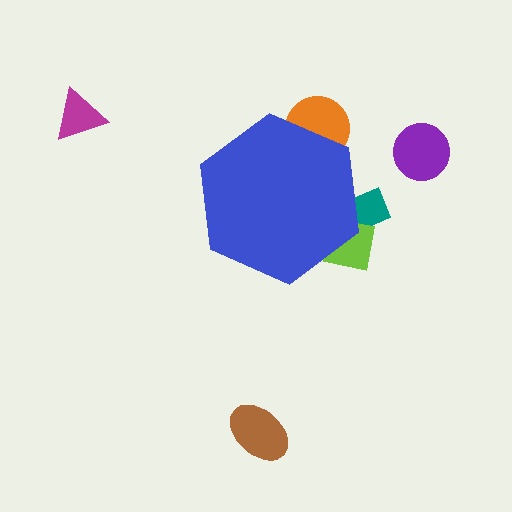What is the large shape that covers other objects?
A blue hexagon.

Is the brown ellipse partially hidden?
No, the brown ellipse is fully visible.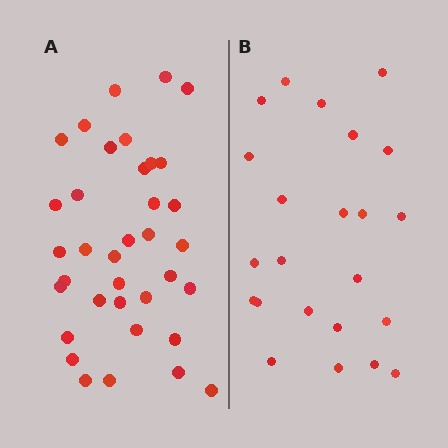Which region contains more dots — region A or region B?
Region A (the left region) has more dots.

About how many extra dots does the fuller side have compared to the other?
Region A has approximately 15 more dots than region B.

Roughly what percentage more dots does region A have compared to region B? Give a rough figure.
About 55% more.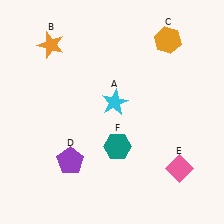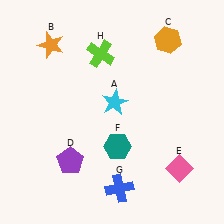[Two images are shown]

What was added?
A blue cross (G), a lime cross (H) were added in Image 2.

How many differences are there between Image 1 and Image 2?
There are 2 differences between the two images.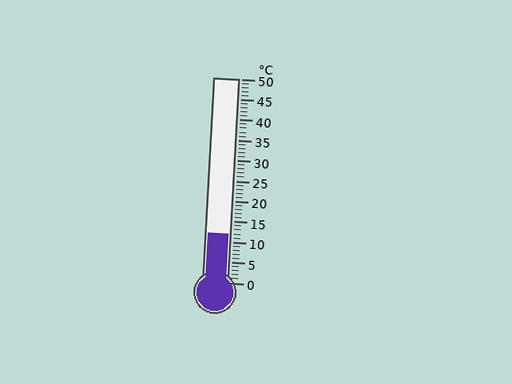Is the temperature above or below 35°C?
The temperature is below 35°C.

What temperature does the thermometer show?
The thermometer shows approximately 12°C.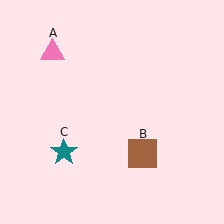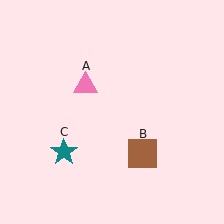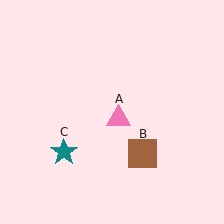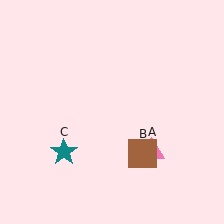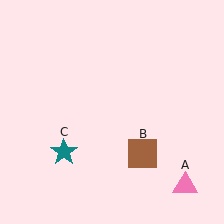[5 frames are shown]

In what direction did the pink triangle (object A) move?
The pink triangle (object A) moved down and to the right.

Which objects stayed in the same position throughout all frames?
Brown square (object B) and teal star (object C) remained stationary.